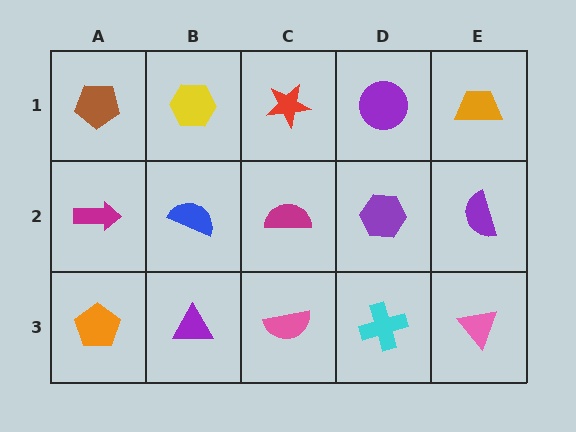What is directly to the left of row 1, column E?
A purple circle.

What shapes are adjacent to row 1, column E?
A purple semicircle (row 2, column E), a purple circle (row 1, column D).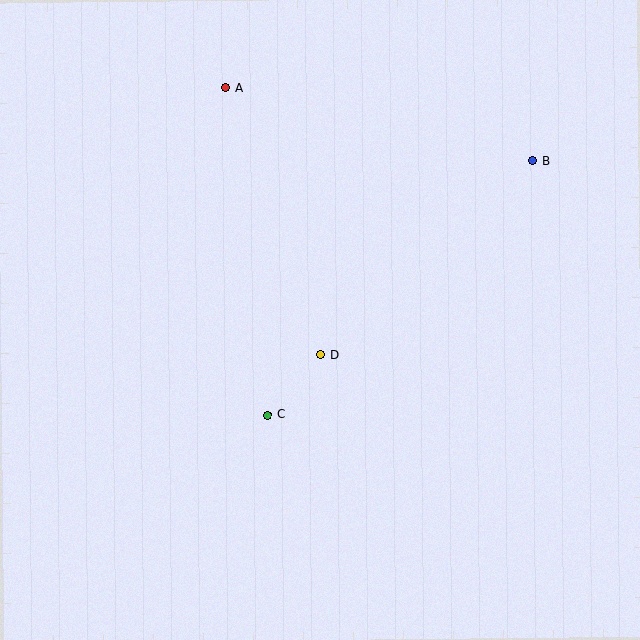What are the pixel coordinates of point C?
Point C is at (268, 415).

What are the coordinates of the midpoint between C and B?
The midpoint between C and B is at (400, 288).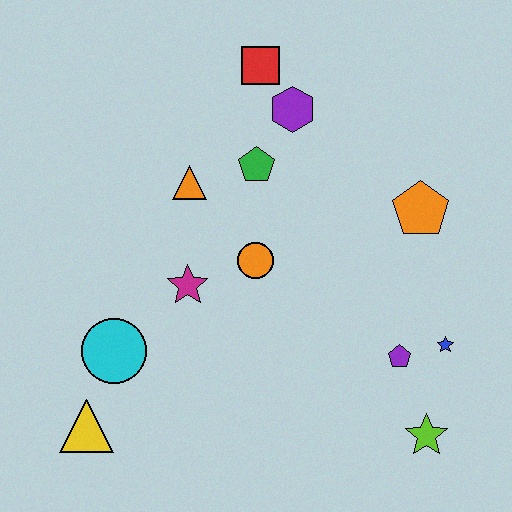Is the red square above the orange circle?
Yes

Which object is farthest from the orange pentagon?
The yellow triangle is farthest from the orange pentagon.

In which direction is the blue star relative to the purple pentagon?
The blue star is to the right of the purple pentagon.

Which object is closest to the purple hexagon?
The red square is closest to the purple hexagon.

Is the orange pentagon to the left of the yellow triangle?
No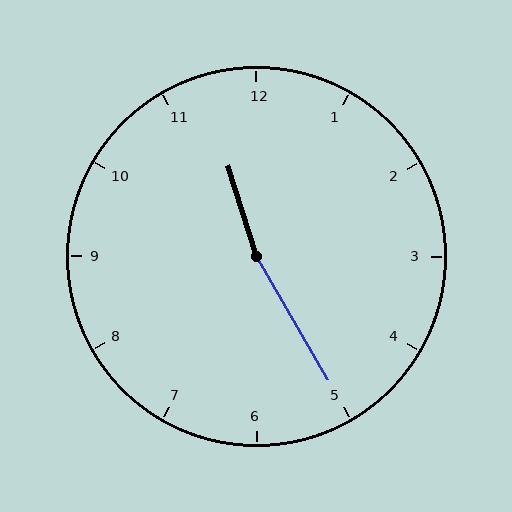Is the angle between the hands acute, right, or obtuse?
It is obtuse.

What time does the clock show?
11:25.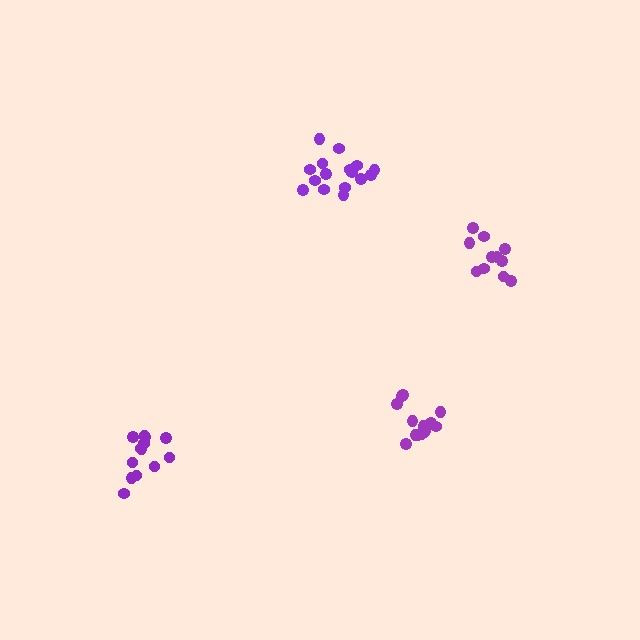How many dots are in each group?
Group 1: 16 dots, Group 2: 11 dots, Group 3: 16 dots, Group 4: 14 dots (57 total).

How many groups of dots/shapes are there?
There are 4 groups.